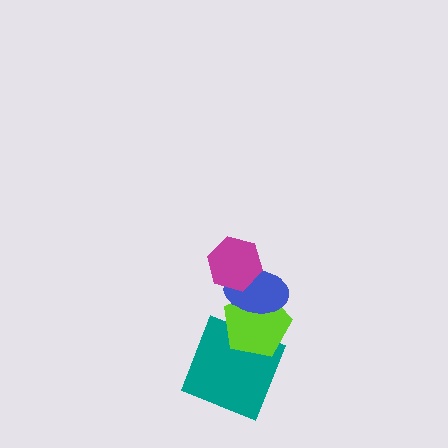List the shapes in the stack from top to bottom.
From top to bottom: the magenta hexagon, the blue ellipse, the lime pentagon, the teal square.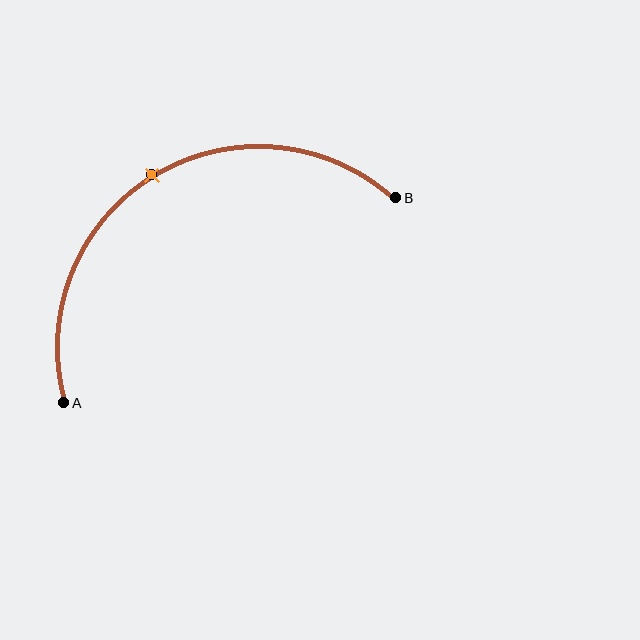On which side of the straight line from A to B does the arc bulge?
The arc bulges above the straight line connecting A and B.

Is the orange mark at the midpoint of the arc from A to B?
Yes. The orange mark lies on the arc at equal arc-length from both A and B — it is the arc midpoint.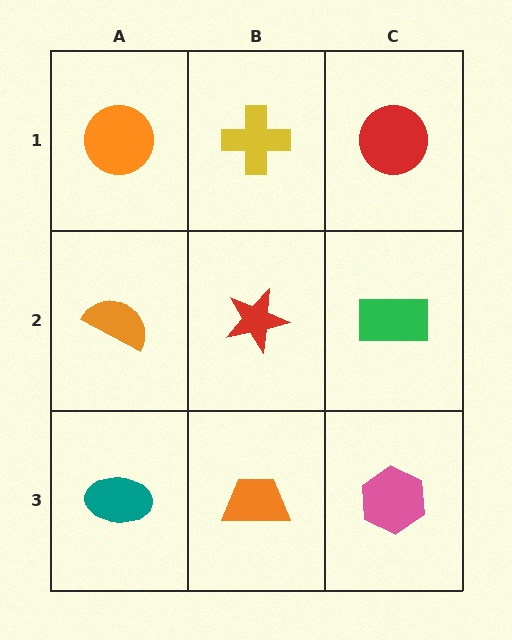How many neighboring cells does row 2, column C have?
3.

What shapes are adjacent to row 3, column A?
An orange semicircle (row 2, column A), an orange trapezoid (row 3, column B).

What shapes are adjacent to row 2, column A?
An orange circle (row 1, column A), a teal ellipse (row 3, column A), a red star (row 2, column B).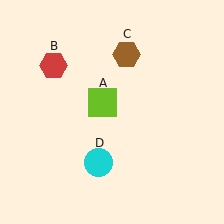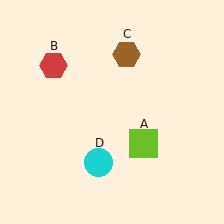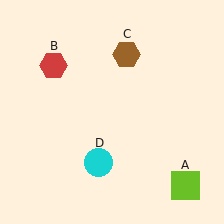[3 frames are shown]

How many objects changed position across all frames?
1 object changed position: lime square (object A).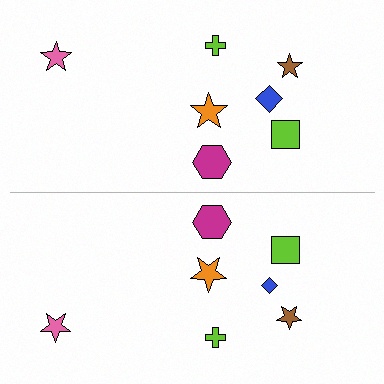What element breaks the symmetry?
The blue diamond on the bottom side has a different size than its mirror counterpart.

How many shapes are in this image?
There are 14 shapes in this image.